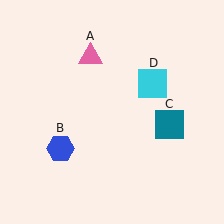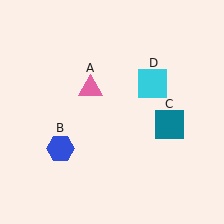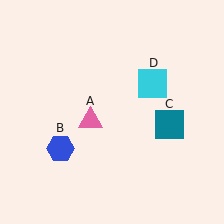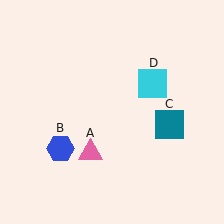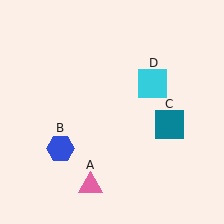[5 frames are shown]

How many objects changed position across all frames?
1 object changed position: pink triangle (object A).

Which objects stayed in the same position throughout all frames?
Blue hexagon (object B) and teal square (object C) and cyan square (object D) remained stationary.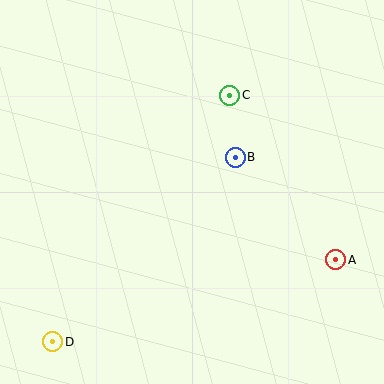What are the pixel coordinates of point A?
Point A is at (336, 260).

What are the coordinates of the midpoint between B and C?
The midpoint between B and C is at (232, 126).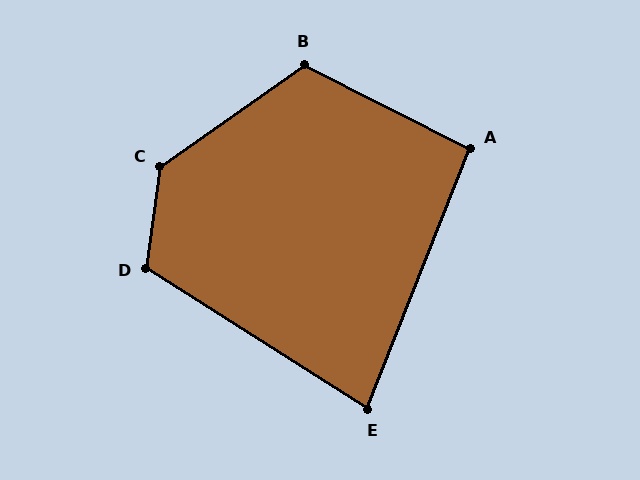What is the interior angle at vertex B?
Approximately 118 degrees (obtuse).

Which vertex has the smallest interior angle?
E, at approximately 79 degrees.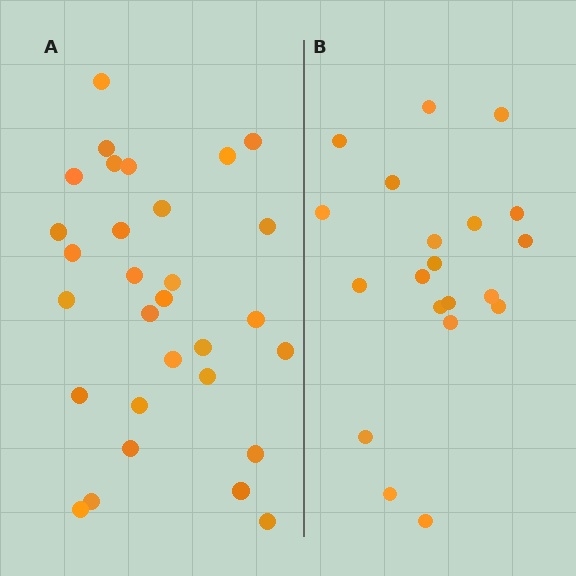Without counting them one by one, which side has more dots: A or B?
Region A (the left region) has more dots.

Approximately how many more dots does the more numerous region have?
Region A has roughly 10 or so more dots than region B.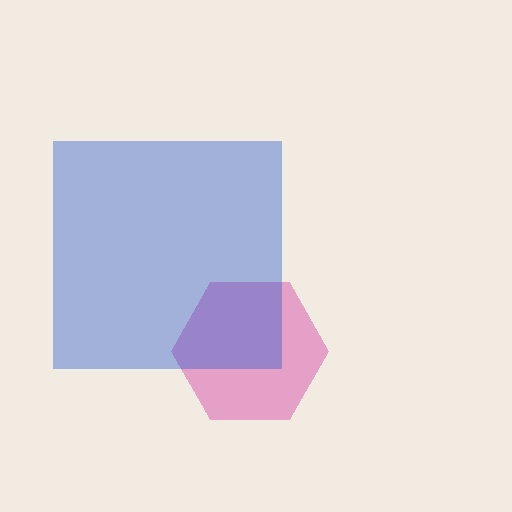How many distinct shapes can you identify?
There are 2 distinct shapes: a pink hexagon, a blue square.